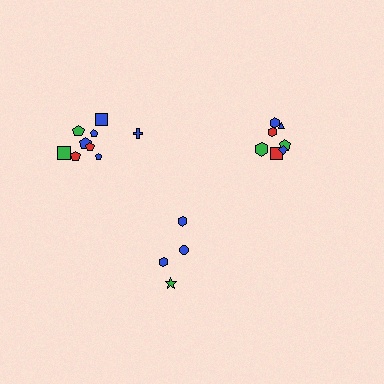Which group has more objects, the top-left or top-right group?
The top-left group.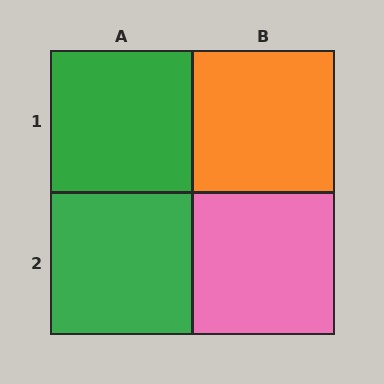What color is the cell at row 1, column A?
Green.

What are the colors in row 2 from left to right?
Green, pink.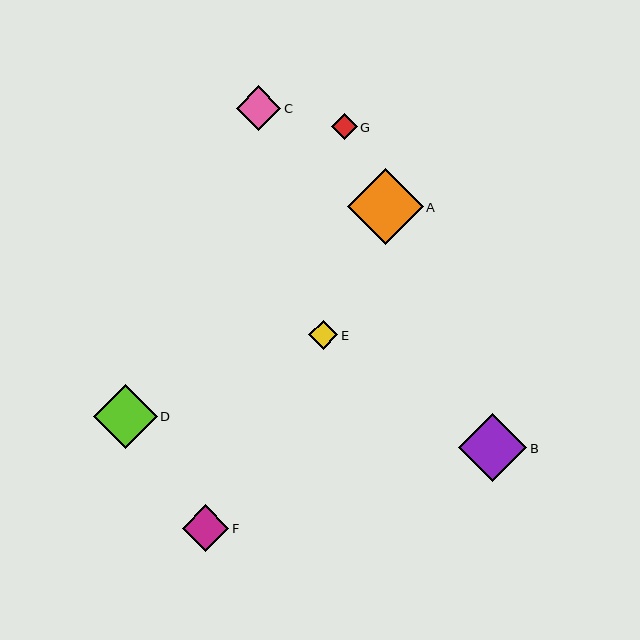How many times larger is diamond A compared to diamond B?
Diamond A is approximately 1.1 times the size of diamond B.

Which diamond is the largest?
Diamond A is the largest with a size of approximately 75 pixels.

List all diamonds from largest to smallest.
From largest to smallest: A, B, D, F, C, E, G.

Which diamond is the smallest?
Diamond G is the smallest with a size of approximately 26 pixels.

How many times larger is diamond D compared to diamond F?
Diamond D is approximately 1.4 times the size of diamond F.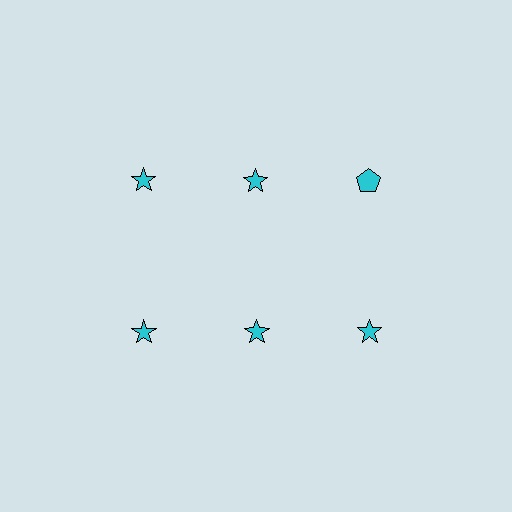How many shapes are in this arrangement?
There are 6 shapes arranged in a grid pattern.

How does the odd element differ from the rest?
It has a different shape: pentagon instead of star.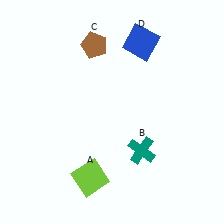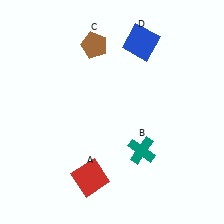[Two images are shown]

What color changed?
The square (A) changed from lime in Image 1 to red in Image 2.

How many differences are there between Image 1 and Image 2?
There is 1 difference between the two images.